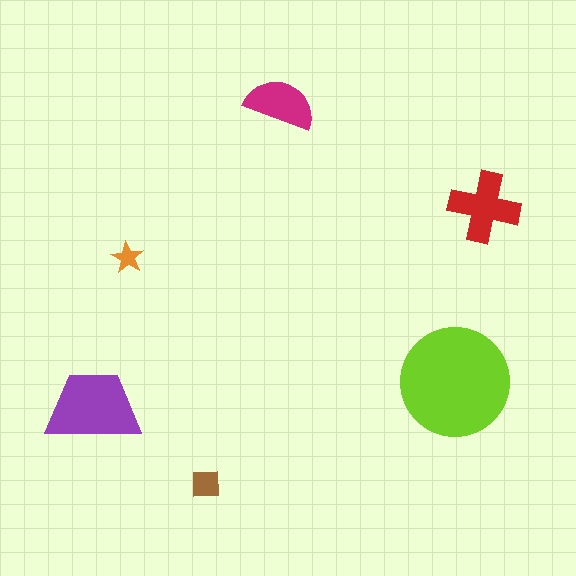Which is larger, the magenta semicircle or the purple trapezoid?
The purple trapezoid.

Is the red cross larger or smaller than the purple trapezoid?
Smaller.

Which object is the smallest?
The orange star.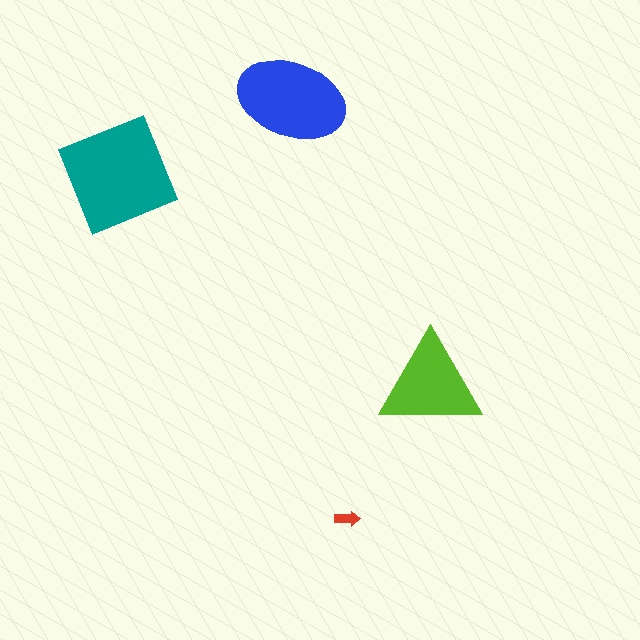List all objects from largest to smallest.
The teal diamond, the blue ellipse, the lime triangle, the red arrow.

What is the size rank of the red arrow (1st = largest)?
4th.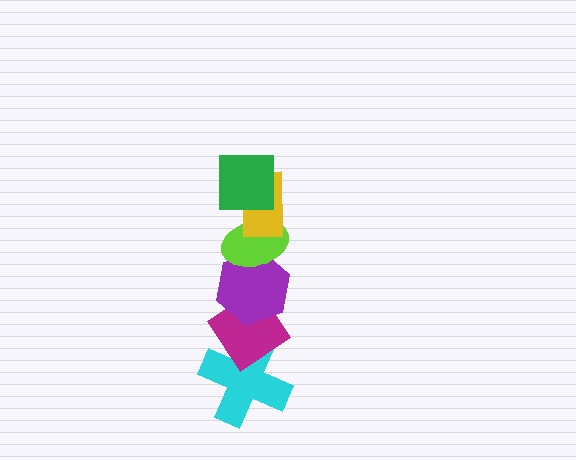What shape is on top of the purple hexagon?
The lime ellipse is on top of the purple hexagon.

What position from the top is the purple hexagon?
The purple hexagon is 4th from the top.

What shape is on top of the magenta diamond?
The purple hexagon is on top of the magenta diamond.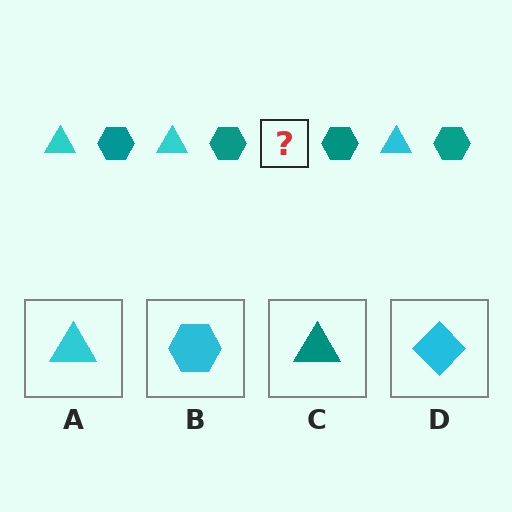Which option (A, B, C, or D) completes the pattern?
A.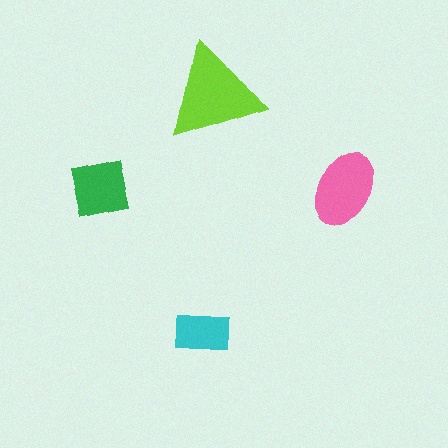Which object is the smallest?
The cyan rectangle.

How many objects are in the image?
There are 4 objects in the image.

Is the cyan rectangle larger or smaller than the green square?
Smaller.